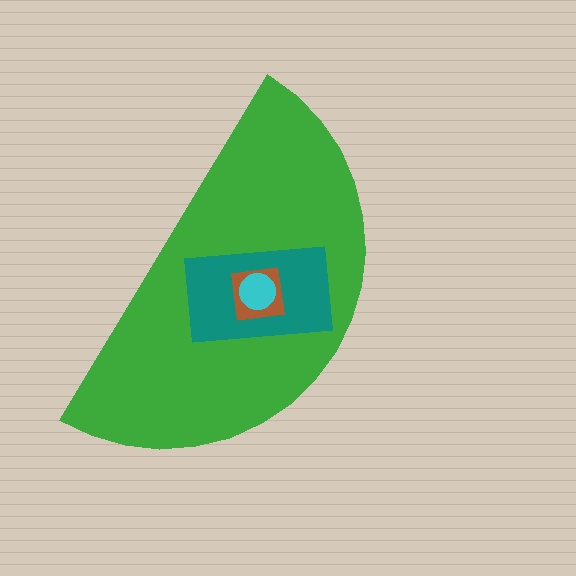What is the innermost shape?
The cyan circle.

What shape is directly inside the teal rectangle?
The brown square.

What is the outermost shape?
The green semicircle.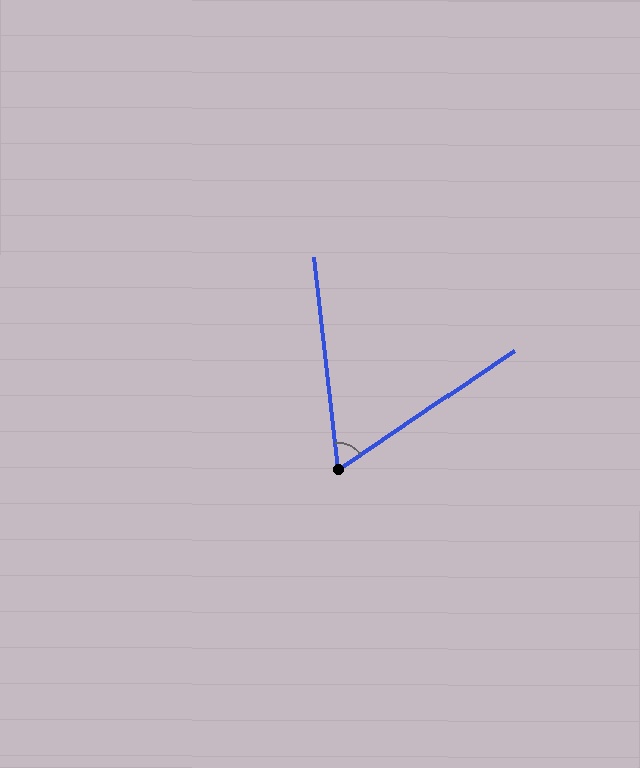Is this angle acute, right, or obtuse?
It is acute.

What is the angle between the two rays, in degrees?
Approximately 62 degrees.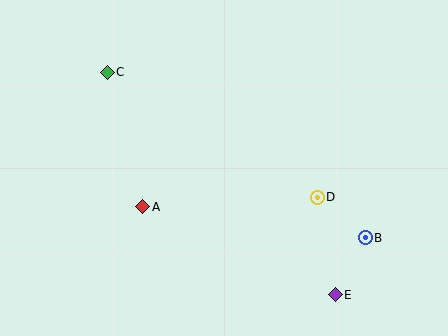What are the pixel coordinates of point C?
Point C is at (107, 72).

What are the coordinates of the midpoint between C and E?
The midpoint between C and E is at (221, 183).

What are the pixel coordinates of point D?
Point D is at (317, 197).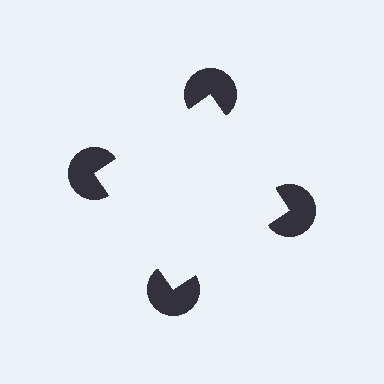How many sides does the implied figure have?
4 sides.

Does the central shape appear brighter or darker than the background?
It typically appears slightly brighter than the background, even though no actual brightness change is drawn.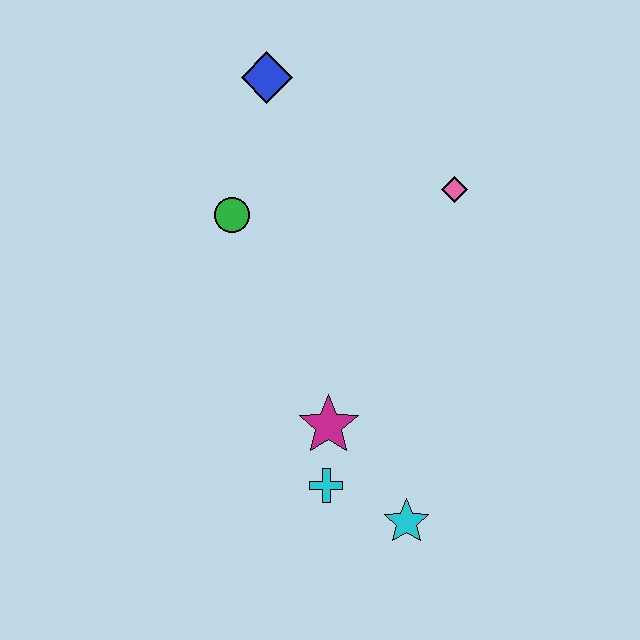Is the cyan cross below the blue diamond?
Yes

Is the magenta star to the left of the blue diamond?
No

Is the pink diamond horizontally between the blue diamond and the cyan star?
No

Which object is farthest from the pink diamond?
The cyan star is farthest from the pink diamond.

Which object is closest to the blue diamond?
The green circle is closest to the blue diamond.